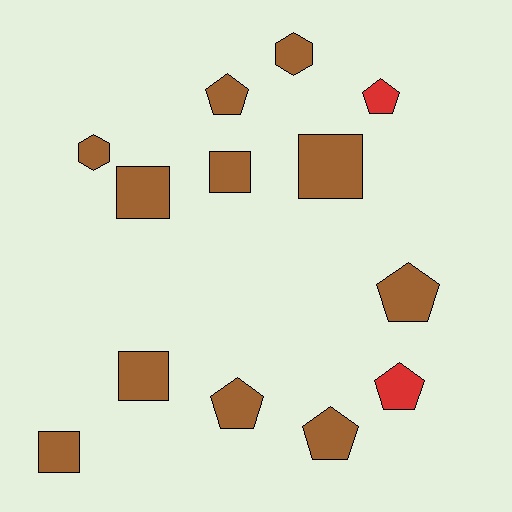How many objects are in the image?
There are 13 objects.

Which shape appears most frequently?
Pentagon, with 6 objects.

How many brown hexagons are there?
There are 2 brown hexagons.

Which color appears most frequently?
Brown, with 11 objects.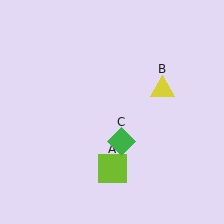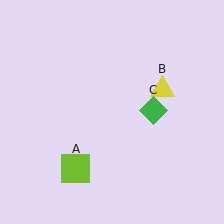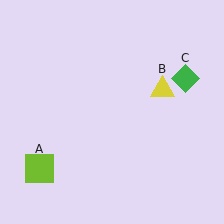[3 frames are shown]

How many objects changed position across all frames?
2 objects changed position: lime square (object A), green diamond (object C).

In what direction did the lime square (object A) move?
The lime square (object A) moved left.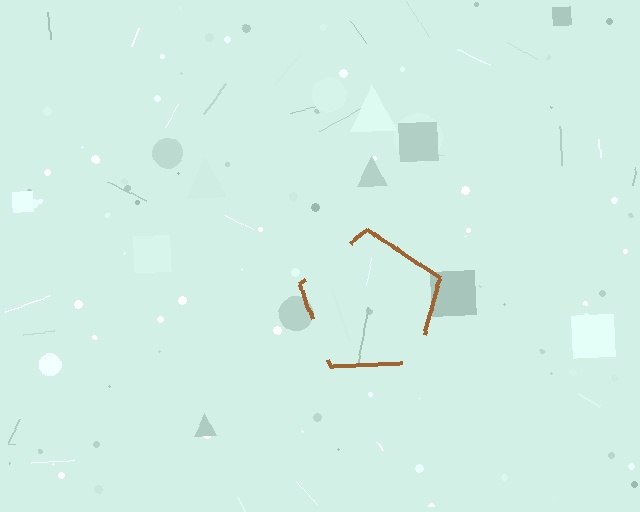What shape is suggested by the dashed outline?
The dashed outline suggests a pentagon.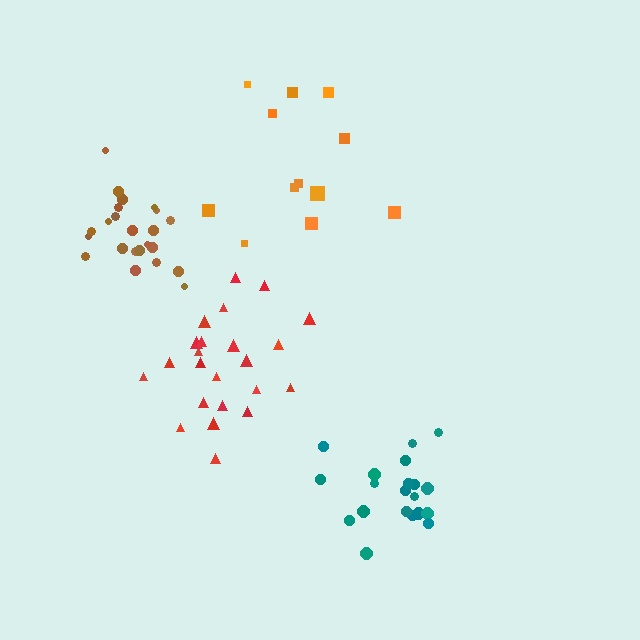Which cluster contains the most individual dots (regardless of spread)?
Red (23).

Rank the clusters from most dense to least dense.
brown, teal, red, orange.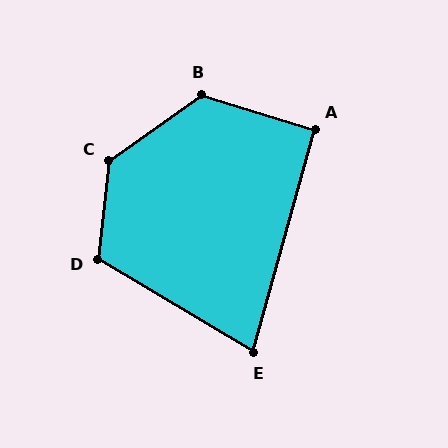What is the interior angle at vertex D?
Approximately 114 degrees (obtuse).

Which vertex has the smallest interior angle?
E, at approximately 75 degrees.